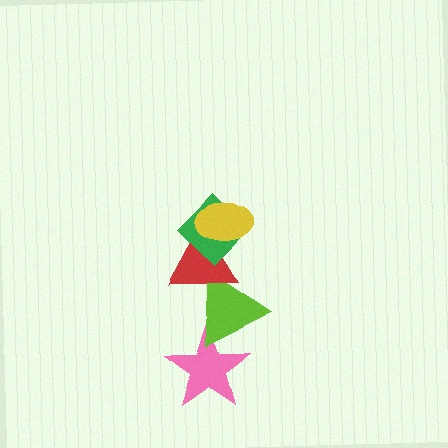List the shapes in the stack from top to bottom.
From top to bottom: the yellow ellipse, the green diamond, the red triangle, the lime triangle, the pink star.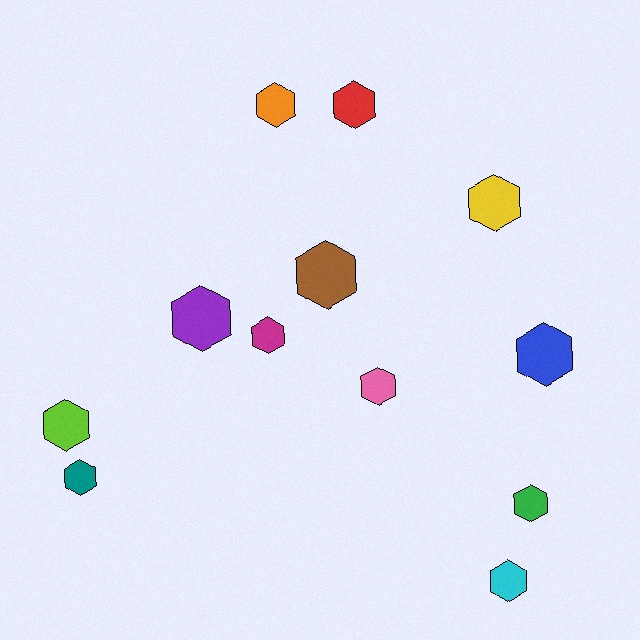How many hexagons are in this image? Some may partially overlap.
There are 12 hexagons.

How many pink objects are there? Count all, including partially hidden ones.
There is 1 pink object.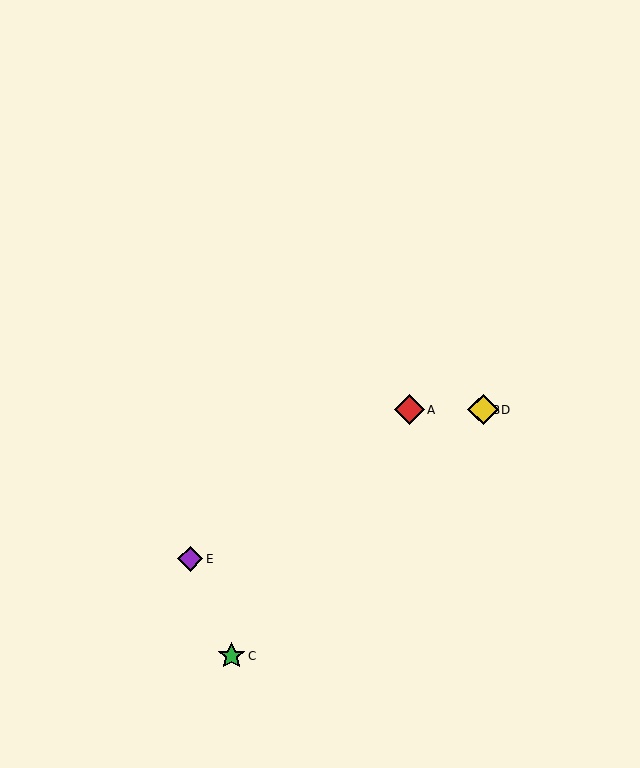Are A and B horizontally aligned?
Yes, both are at y≈410.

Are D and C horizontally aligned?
No, D is at y≈410 and C is at y≈656.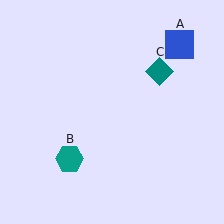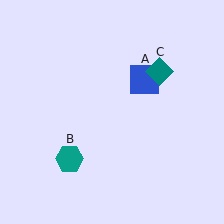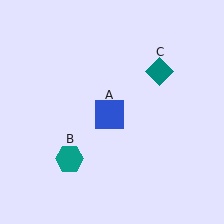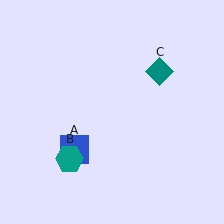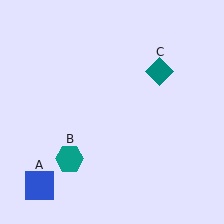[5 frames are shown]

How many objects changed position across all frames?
1 object changed position: blue square (object A).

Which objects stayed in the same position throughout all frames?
Teal hexagon (object B) and teal diamond (object C) remained stationary.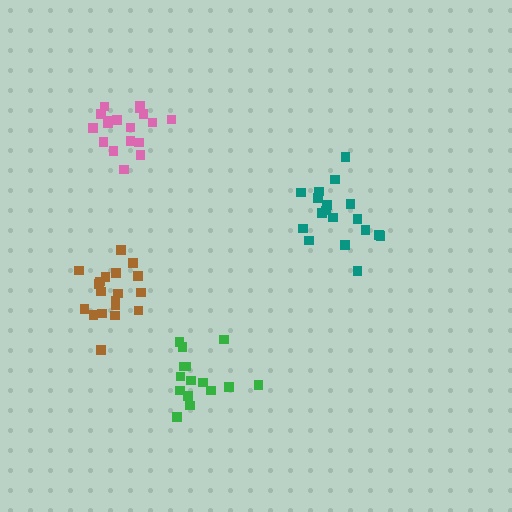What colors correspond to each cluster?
The clusters are colored: teal, brown, pink, green.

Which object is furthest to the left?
The brown cluster is leftmost.